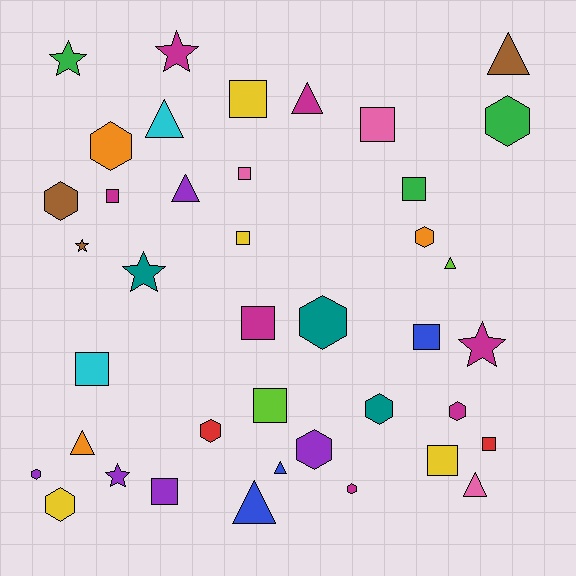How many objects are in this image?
There are 40 objects.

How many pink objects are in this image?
There are 3 pink objects.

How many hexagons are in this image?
There are 12 hexagons.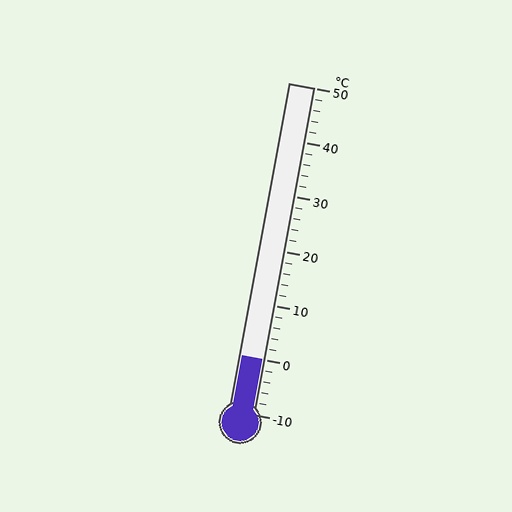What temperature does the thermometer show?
The thermometer shows approximately 0°C.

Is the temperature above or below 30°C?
The temperature is below 30°C.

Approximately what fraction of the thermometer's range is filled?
The thermometer is filled to approximately 15% of its range.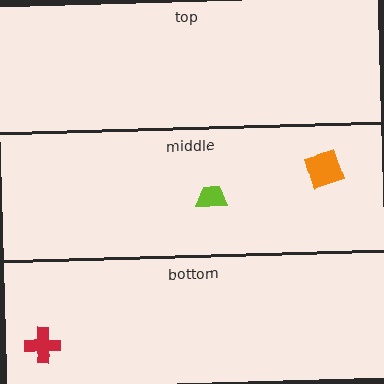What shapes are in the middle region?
The lime trapezoid, the orange diamond.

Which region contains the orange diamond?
The middle region.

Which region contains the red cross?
The bottom region.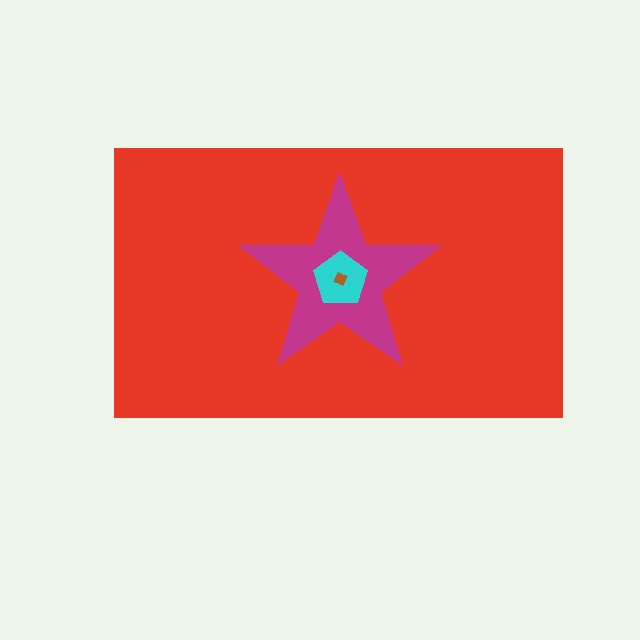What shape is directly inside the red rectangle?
The magenta star.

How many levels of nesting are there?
4.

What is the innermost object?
The brown diamond.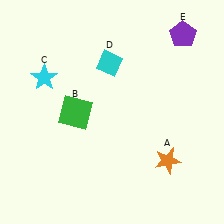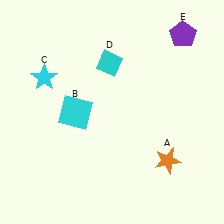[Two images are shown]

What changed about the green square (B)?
In Image 1, B is green. In Image 2, it changed to cyan.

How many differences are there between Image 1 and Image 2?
There is 1 difference between the two images.